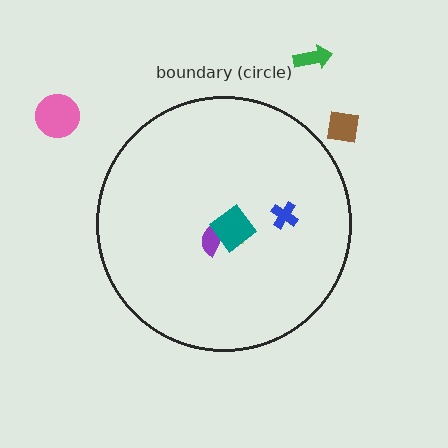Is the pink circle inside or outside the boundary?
Outside.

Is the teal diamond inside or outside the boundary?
Inside.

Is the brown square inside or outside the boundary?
Outside.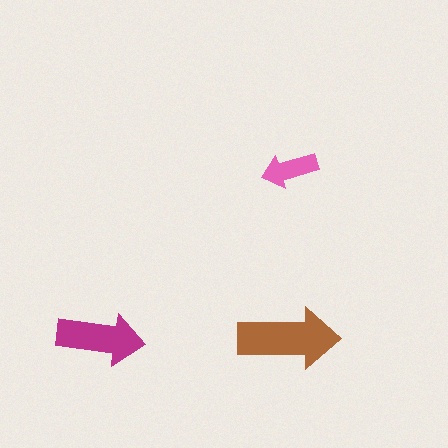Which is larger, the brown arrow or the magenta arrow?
The brown one.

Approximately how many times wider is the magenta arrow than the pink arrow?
About 1.5 times wider.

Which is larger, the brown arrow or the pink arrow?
The brown one.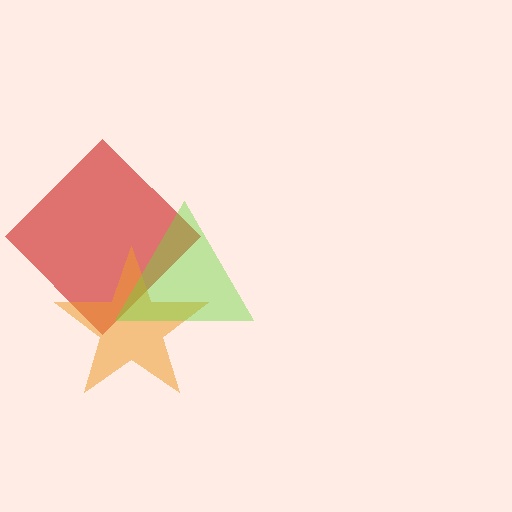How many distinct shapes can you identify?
There are 3 distinct shapes: a red diamond, an orange star, a lime triangle.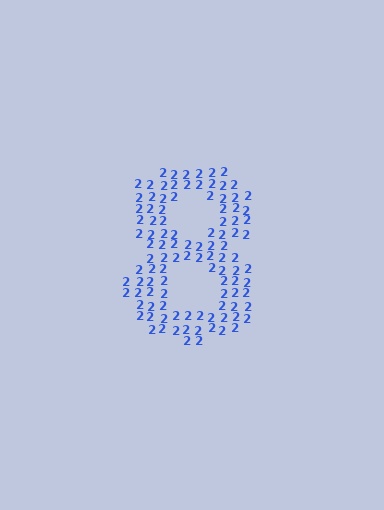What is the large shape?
The large shape is the digit 8.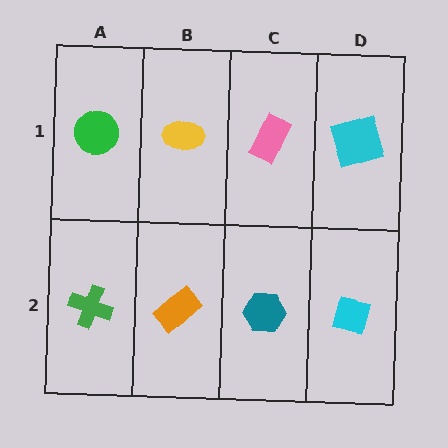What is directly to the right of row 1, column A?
A yellow ellipse.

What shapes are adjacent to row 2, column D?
A cyan square (row 1, column D), a teal hexagon (row 2, column C).